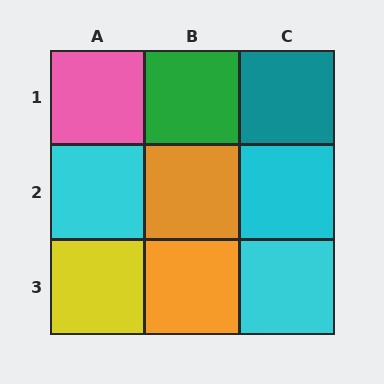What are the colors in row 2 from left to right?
Cyan, orange, cyan.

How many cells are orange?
2 cells are orange.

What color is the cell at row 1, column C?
Teal.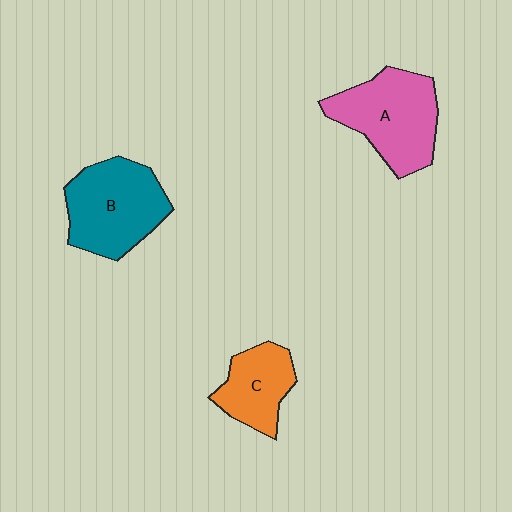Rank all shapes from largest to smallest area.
From largest to smallest: A (pink), B (teal), C (orange).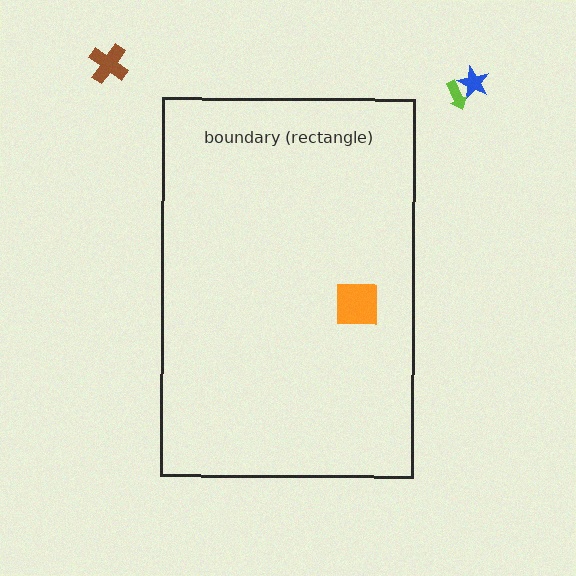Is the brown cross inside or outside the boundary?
Outside.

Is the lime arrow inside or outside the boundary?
Outside.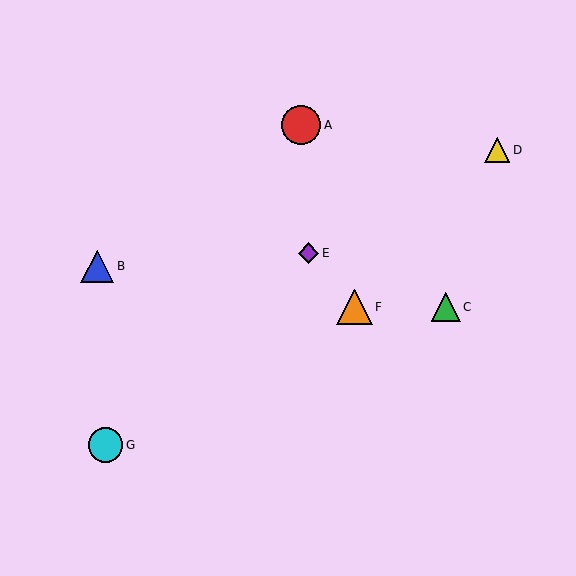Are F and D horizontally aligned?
No, F is at y≈307 and D is at y≈150.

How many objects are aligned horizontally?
2 objects (C, F) are aligned horizontally.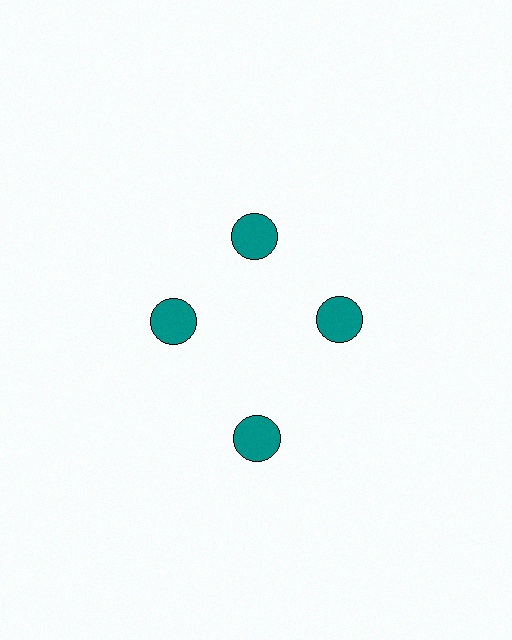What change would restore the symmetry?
The symmetry would be restored by moving it inward, back onto the ring so that all 4 circles sit at equal angles and equal distance from the center.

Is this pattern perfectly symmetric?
No. The 4 teal circles are arranged in a ring, but one element near the 6 o'clock position is pushed outward from the center, breaking the 4-fold rotational symmetry.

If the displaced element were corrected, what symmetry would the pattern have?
It would have 4-fold rotational symmetry — the pattern would map onto itself every 90 degrees.